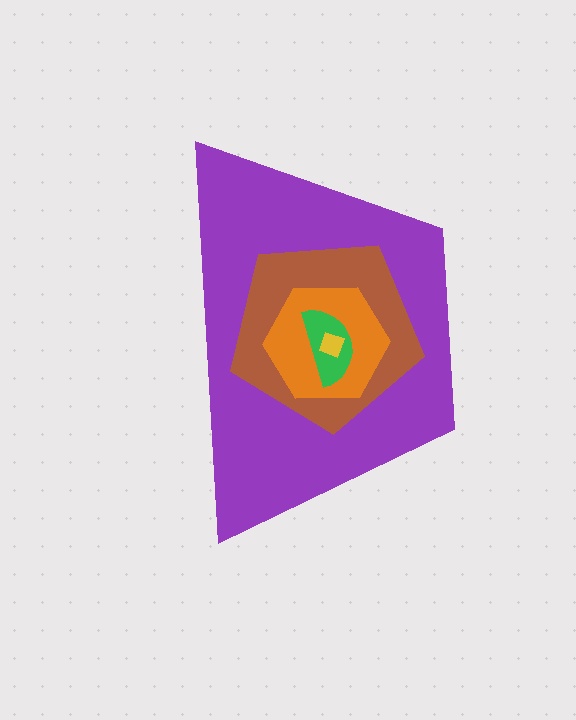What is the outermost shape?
The purple trapezoid.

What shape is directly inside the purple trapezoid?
The brown pentagon.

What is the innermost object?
The yellow square.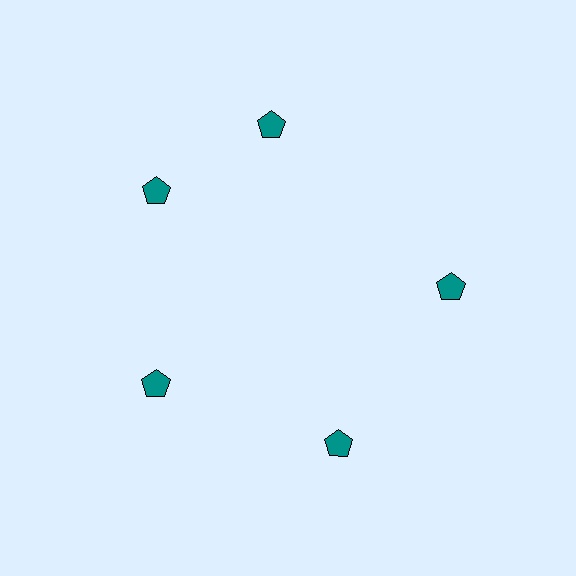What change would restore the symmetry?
The symmetry would be restored by rotating it back into even spacing with its neighbors so that all 5 pentagons sit at equal angles and equal distance from the center.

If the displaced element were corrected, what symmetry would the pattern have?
It would have 5-fold rotational symmetry — the pattern would map onto itself every 72 degrees.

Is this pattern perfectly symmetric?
No. The 5 teal pentagons are arranged in a ring, but one element near the 1 o'clock position is rotated out of alignment along the ring, breaking the 5-fold rotational symmetry.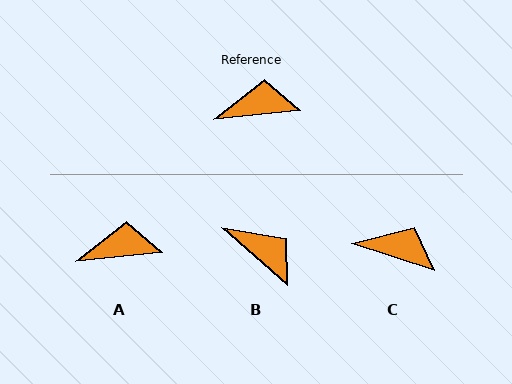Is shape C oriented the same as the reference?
No, it is off by about 24 degrees.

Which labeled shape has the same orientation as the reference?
A.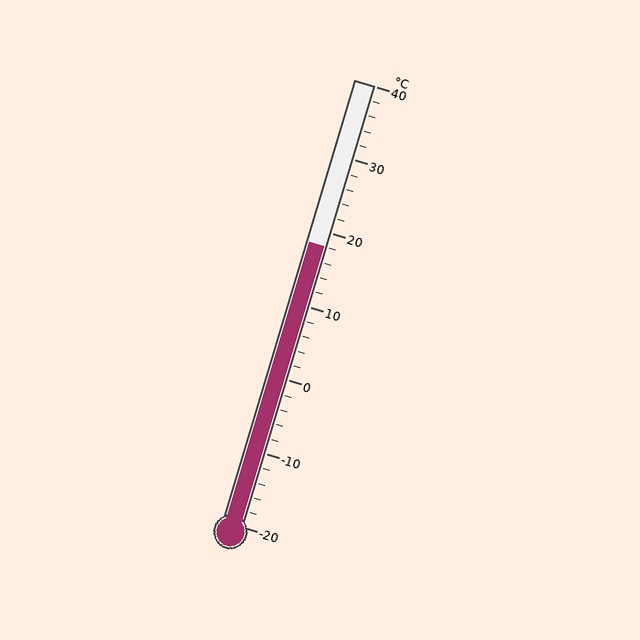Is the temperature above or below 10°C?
The temperature is above 10°C.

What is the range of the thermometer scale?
The thermometer scale ranges from -20°C to 40°C.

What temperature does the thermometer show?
The thermometer shows approximately 18°C.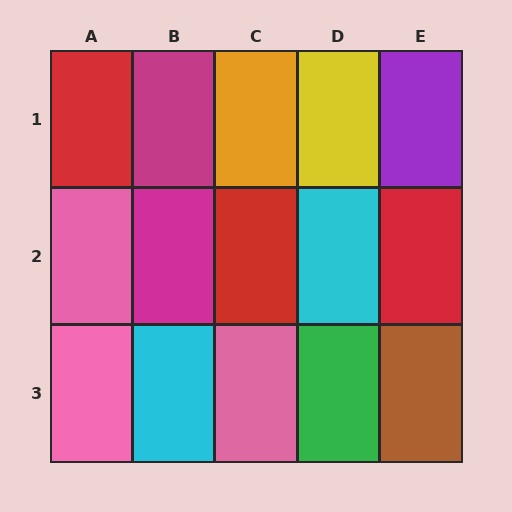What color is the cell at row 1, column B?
Magenta.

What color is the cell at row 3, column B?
Cyan.